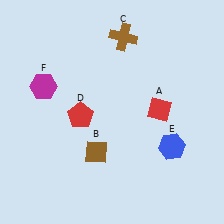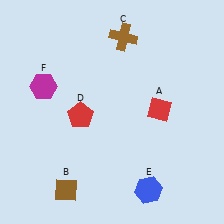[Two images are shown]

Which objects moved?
The objects that moved are: the brown diamond (B), the blue hexagon (E).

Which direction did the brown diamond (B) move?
The brown diamond (B) moved down.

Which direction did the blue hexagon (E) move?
The blue hexagon (E) moved down.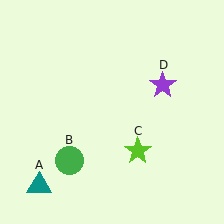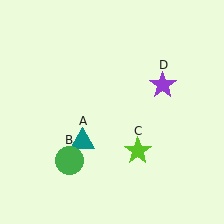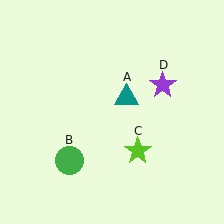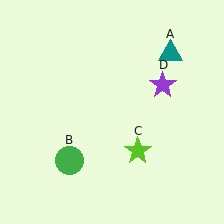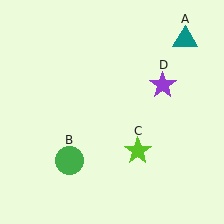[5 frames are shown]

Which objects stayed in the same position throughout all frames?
Green circle (object B) and lime star (object C) and purple star (object D) remained stationary.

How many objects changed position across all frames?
1 object changed position: teal triangle (object A).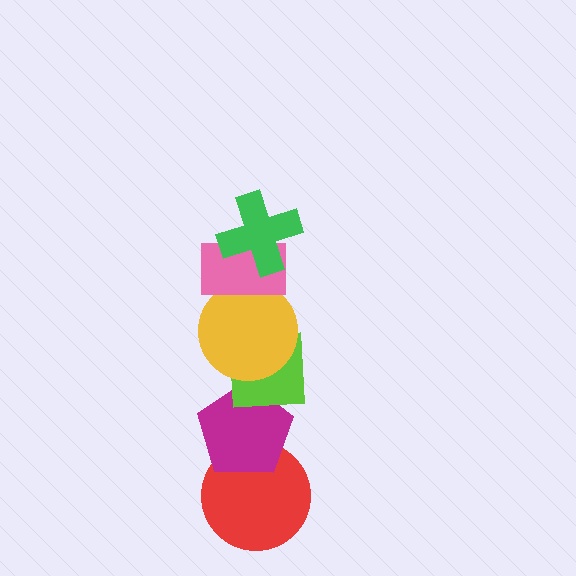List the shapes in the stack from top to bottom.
From top to bottom: the green cross, the pink rectangle, the yellow circle, the lime square, the magenta pentagon, the red circle.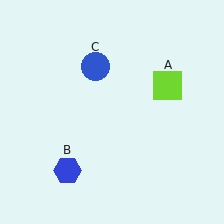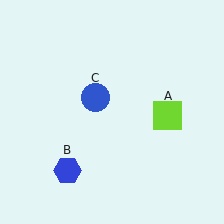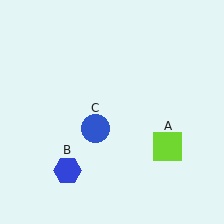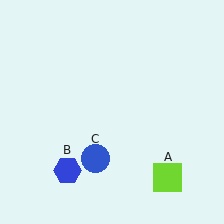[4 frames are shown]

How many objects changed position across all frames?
2 objects changed position: lime square (object A), blue circle (object C).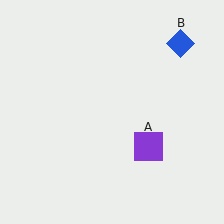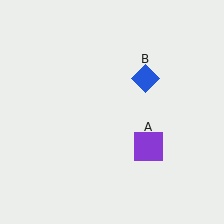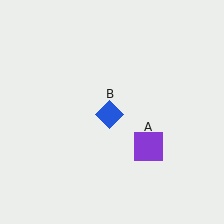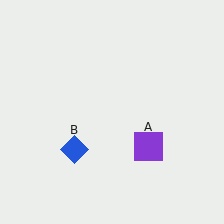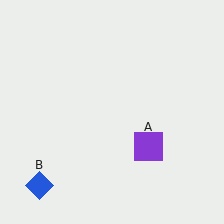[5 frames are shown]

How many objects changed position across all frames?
1 object changed position: blue diamond (object B).